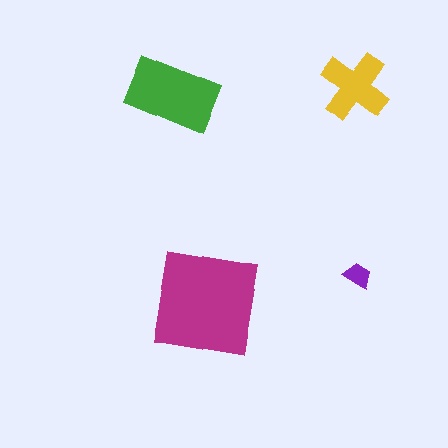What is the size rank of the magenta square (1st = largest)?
1st.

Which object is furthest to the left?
The green rectangle is leftmost.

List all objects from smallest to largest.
The purple trapezoid, the yellow cross, the green rectangle, the magenta square.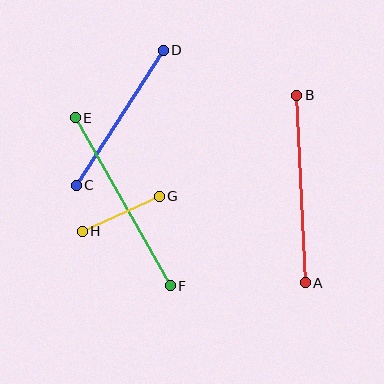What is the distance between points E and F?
The distance is approximately 193 pixels.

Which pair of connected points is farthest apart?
Points E and F are farthest apart.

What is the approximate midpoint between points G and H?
The midpoint is at approximately (121, 214) pixels.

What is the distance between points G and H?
The distance is approximately 85 pixels.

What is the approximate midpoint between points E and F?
The midpoint is at approximately (123, 202) pixels.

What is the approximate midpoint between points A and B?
The midpoint is at approximately (301, 189) pixels.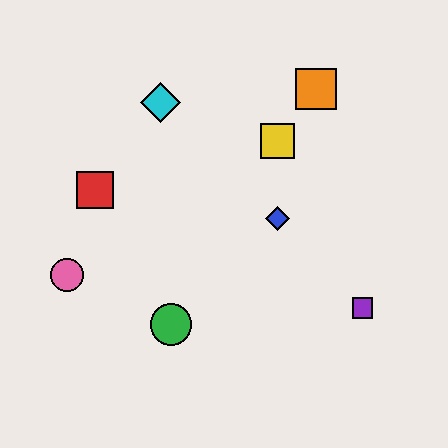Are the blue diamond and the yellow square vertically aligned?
Yes, both are at x≈278.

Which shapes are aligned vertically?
The blue diamond, the yellow square are aligned vertically.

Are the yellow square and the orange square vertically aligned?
No, the yellow square is at x≈278 and the orange square is at x≈316.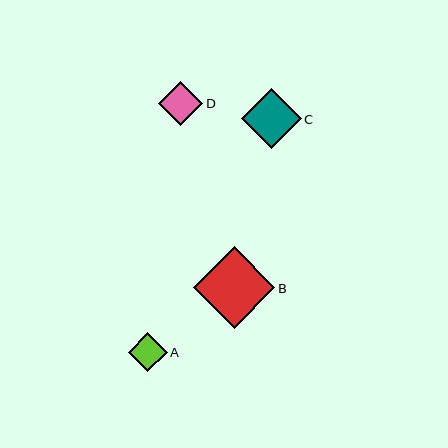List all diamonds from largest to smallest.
From largest to smallest: B, C, D, A.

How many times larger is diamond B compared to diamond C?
Diamond B is approximately 1.4 times the size of diamond C.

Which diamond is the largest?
Diamond B is the largest with a size of approximately 81 pixels.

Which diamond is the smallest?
Diamond A is the smallest with a size of approximately 39 pixels.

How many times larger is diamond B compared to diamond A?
Diamond B is approximately 2.1 times the size of diamond A.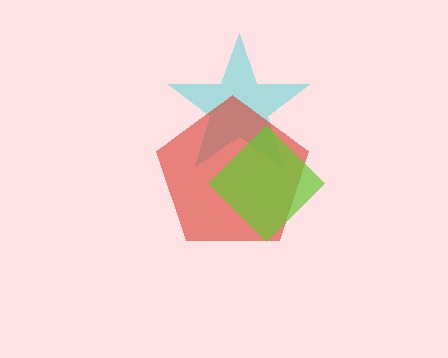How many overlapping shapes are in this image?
There are 3 overlapping shapes in the image.